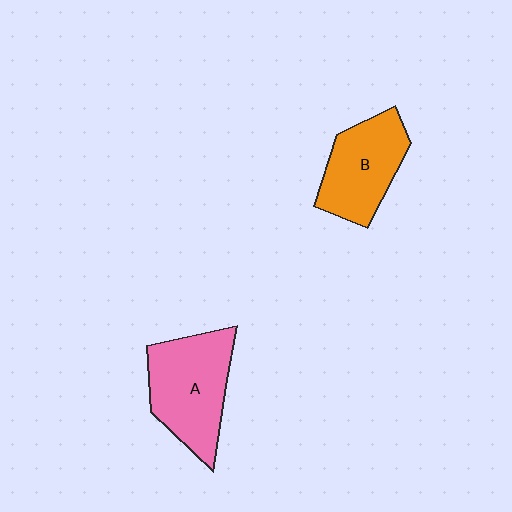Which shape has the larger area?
Shape A (pink).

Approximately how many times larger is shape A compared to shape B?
Approximately 1.2 times.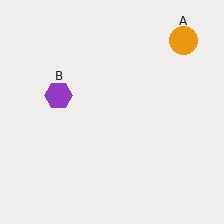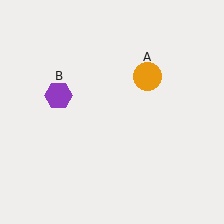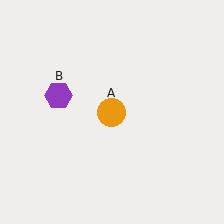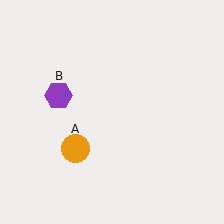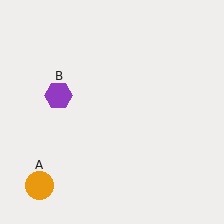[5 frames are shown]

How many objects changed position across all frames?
1 object changed position: orange circle (object A).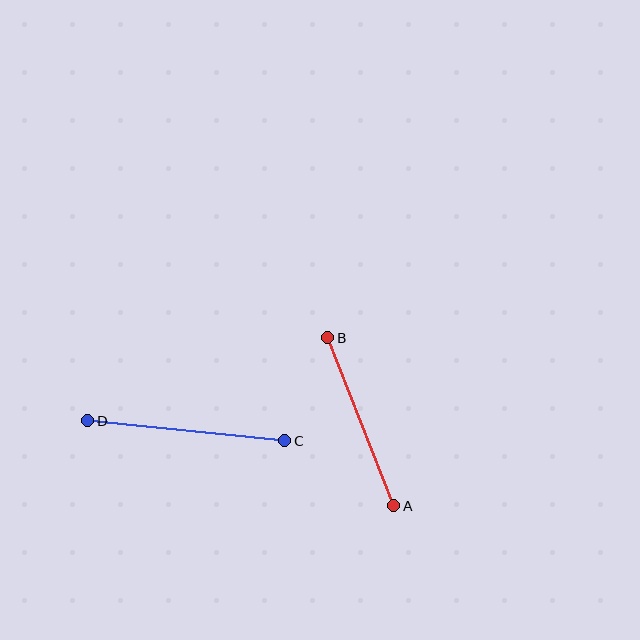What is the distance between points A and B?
The distance is approximately 180 pixels.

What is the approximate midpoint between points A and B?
The midpoint is at approximately (361, 422) pixels.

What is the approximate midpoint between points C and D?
The midpoint is at approximately (186, 431) pixels.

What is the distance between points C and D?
The distance is approximately 198 pixels.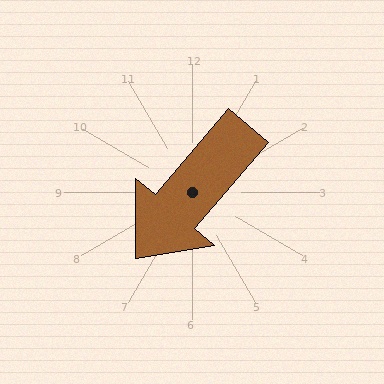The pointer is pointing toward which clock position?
Roughly 7 o'clock.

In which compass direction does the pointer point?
Southwest.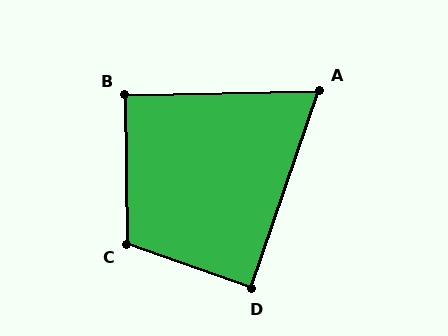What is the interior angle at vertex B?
Approximately 91 degrees (approximately right).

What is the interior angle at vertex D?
Approximately 89 degrees (approximately right).